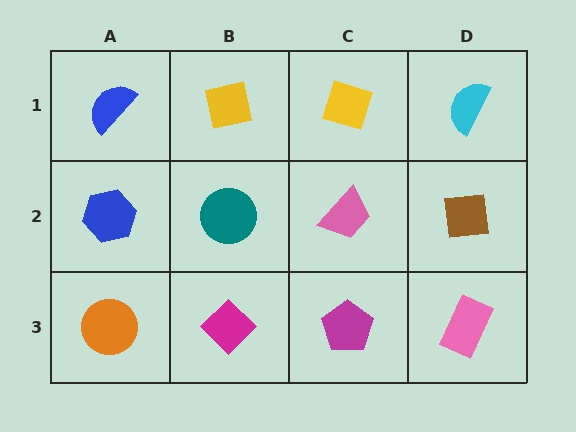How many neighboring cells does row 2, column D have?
3.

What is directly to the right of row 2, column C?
A brown square.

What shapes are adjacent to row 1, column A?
A blue hexagon (row 2, column A), a yellow square (row 1, column B).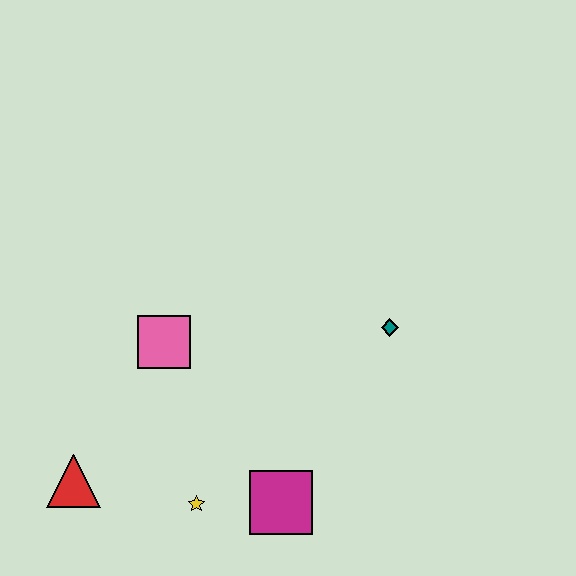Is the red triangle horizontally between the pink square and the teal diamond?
No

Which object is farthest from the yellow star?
The teal diamond is farthest from the yellow star.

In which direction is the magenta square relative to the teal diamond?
The magenta square is below the teal diamond.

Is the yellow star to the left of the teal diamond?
Yes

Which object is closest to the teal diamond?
The magenta square is closest to the teal diamond.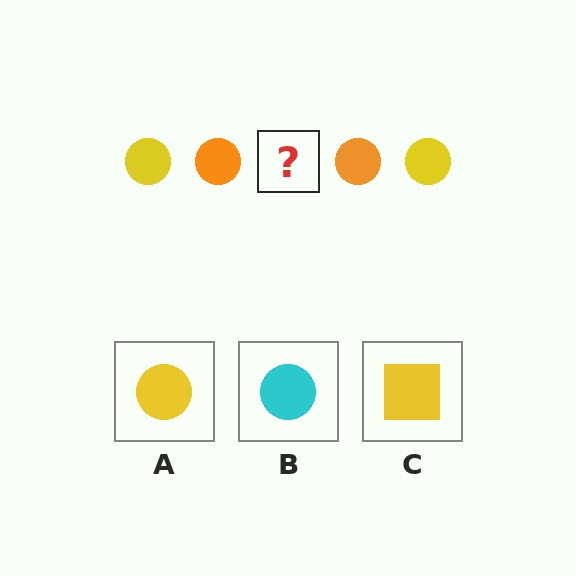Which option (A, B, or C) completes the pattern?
A.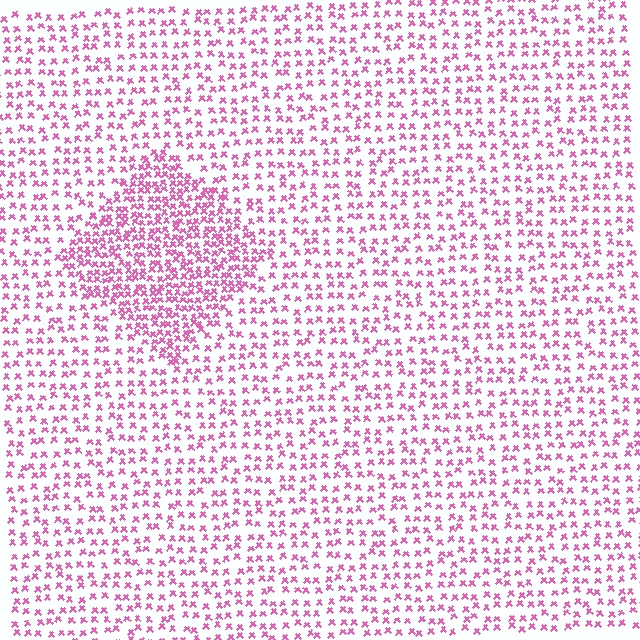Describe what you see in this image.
The image contains small pink elements arranged at two different densities. A diamond-shaped region is visible where the elements are more densely packed than the surrounding area.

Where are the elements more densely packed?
The elements are more densely packed inside the diamond boundary.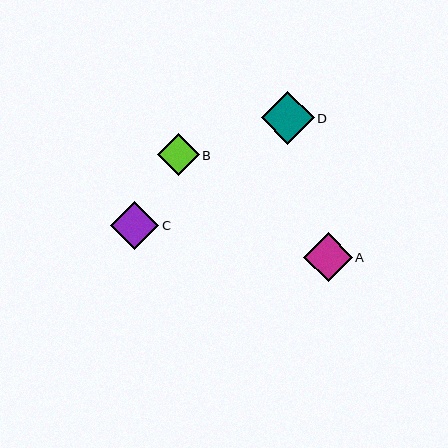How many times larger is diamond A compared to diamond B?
Diamond A is approximately 1.1 times the size of diamond B.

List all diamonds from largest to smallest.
From largest to smallest: D, A, C, B.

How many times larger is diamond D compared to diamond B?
Diamond D is approximately 1.3 times the size of diamond B.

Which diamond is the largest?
Diamond D is the largest with a size of approximately 53 pixels.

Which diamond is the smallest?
Diamond B is the smallest with a size of approximately 42 pixels.